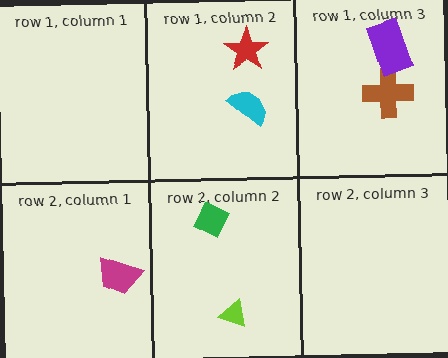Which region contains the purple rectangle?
The row 1, column 3 region.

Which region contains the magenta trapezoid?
The row 2, column 1 region.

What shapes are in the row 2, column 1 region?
The magenta trapezoid.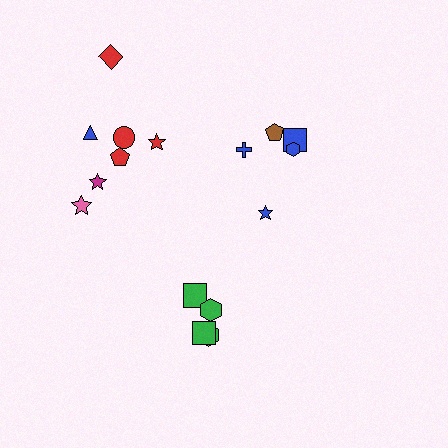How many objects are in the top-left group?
There are 7 objects.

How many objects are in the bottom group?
There are 4 objects.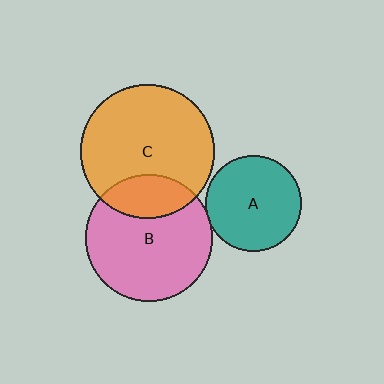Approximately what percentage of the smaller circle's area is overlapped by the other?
Approximately 25%.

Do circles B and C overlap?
Yes.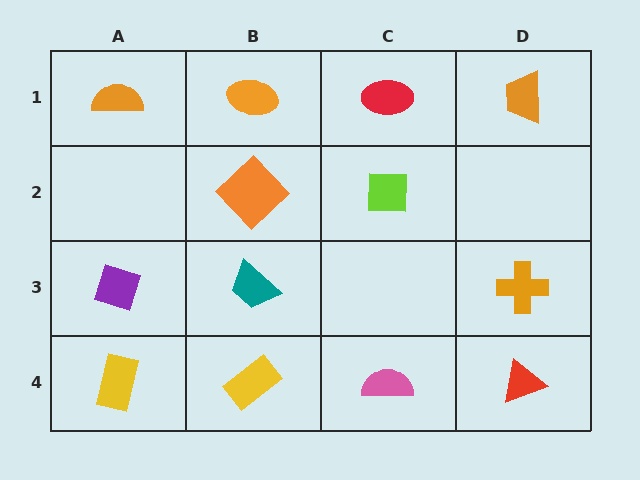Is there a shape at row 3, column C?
No, that cell is empty.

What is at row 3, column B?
A teal trapezoid.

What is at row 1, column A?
An orange semicircle.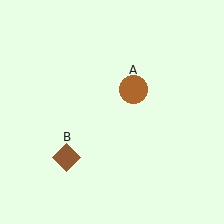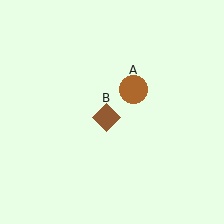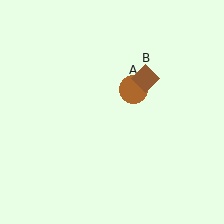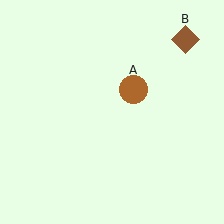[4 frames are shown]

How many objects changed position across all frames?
1 object changed position: brown diamond (object B).